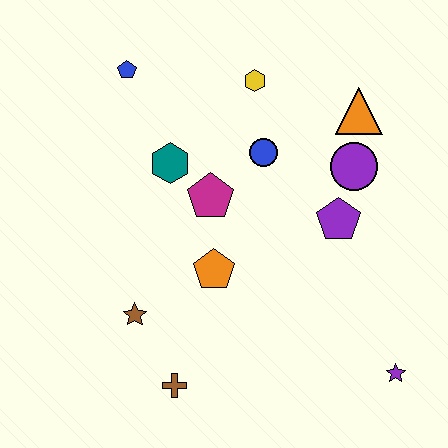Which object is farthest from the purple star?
The blue pentagon is farthest from the purple star.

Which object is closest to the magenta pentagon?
The teal hexagon is closest to the magenta pentagon.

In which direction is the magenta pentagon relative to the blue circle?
The magenta pentagon is to the left of the blue circle.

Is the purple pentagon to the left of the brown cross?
No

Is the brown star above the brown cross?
Yes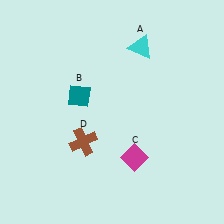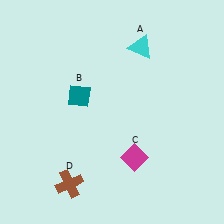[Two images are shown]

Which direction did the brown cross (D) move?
The brown cross (D) moved down.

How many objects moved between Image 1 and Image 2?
1 object moved between the two images.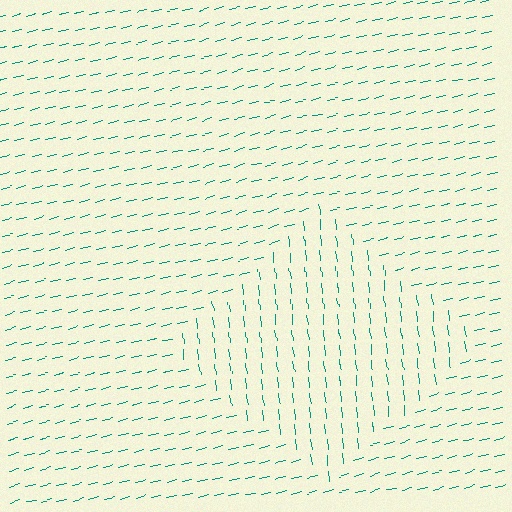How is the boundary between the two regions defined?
The boundary is defined purely by a change in line orientation (approximately 82 degrees difference). All lines are the same color and thickness.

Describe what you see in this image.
The image is filled with small teal line segments. A diamond region in the image has lines oriented differently from the surrounding lines, creating a visible texture boundary.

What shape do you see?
I see a diamond.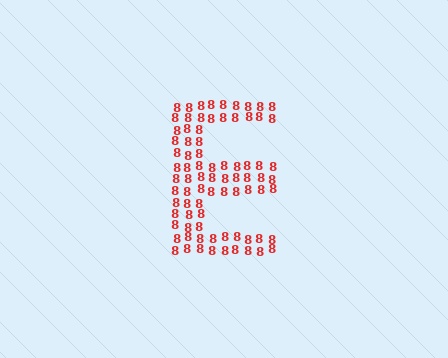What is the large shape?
The large shape is the letter E.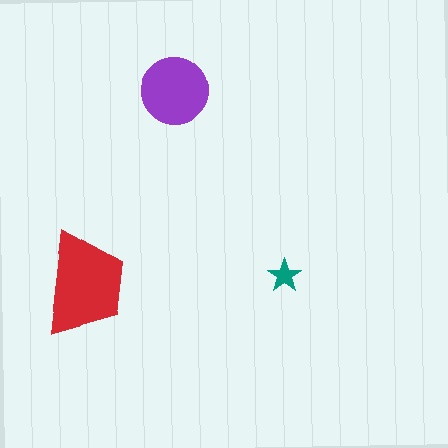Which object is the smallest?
The teal star.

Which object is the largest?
The red trapezoid.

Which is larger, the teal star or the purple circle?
The purple circle.